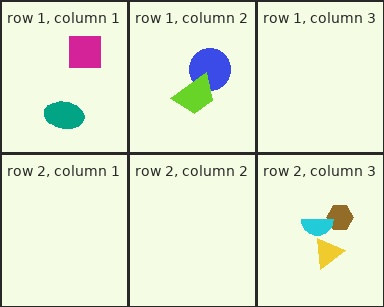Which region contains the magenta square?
The row 1, column 1 region.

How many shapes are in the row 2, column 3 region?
3.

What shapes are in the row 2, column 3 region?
The yellow triangle, the brown hexagon, the cyan semicircle.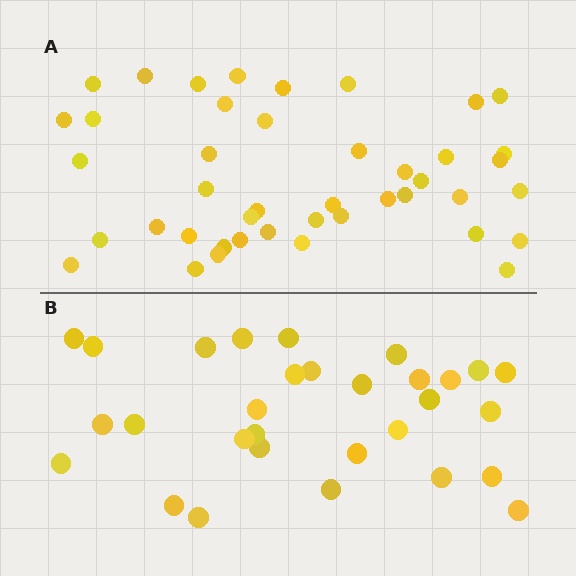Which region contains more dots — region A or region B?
Region A (the top region) has more dots.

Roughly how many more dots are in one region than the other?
Region A has approximately 15 more dots than region B.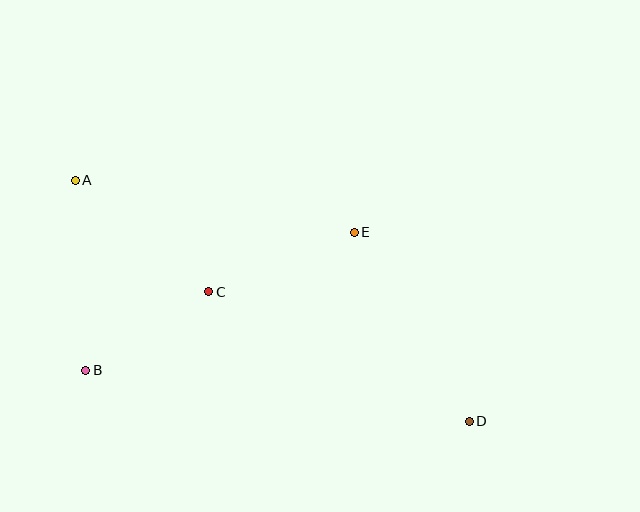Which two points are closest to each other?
Points B and C are closest to each other.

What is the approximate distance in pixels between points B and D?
The distance between B and D is approximately 387 pixels.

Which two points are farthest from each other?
Points A and D are farthest from each other.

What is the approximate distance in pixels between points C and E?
The distance between C and E is approximately 157 pixels.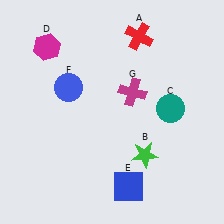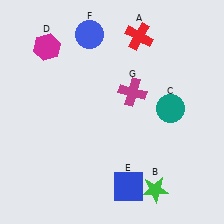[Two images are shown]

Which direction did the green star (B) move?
The green star (B) moved down.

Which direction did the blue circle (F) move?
The blue circle (F) moved up.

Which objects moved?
The objects that moved are: the green star (B), the blue circle (F).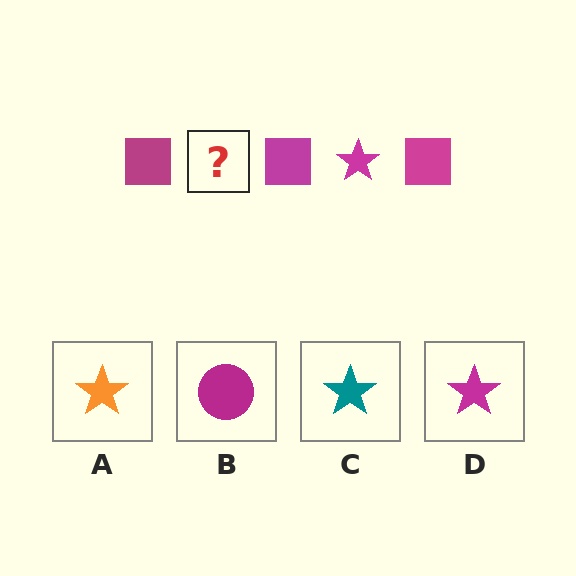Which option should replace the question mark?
Option D.